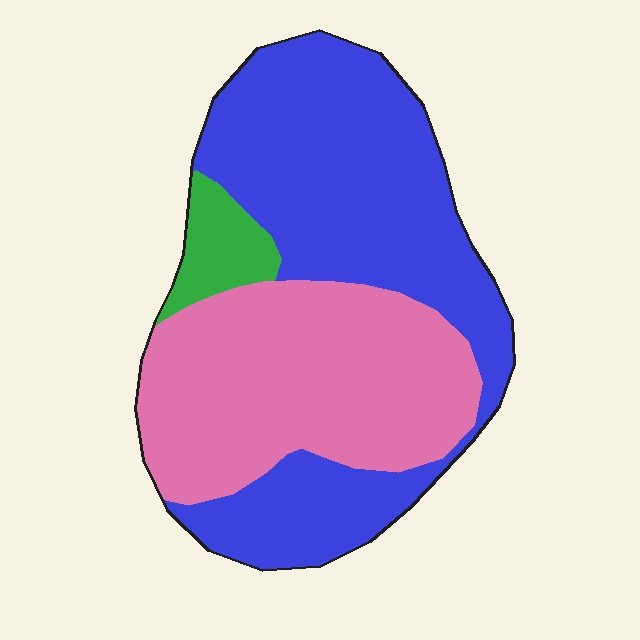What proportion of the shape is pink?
Pink covers roughly 40% of the shape.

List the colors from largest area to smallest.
From largest to smallest: blue, pink, green.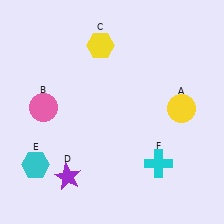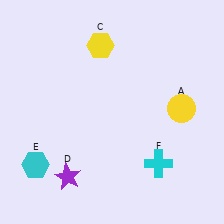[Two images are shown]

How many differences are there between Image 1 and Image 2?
There is 1 difference between the two images.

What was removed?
The pink circle (B) was removed in Image 2.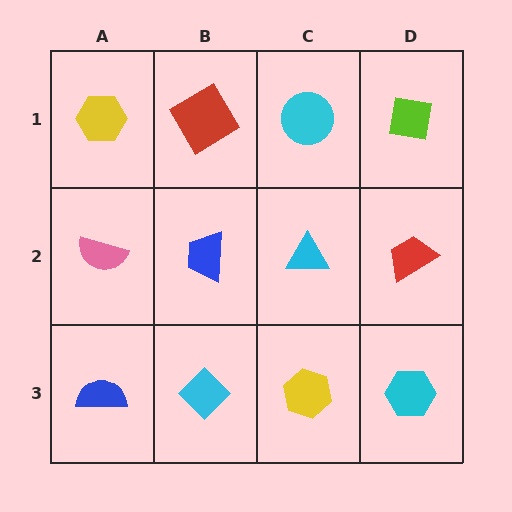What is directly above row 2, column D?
A lime square.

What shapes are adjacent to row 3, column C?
A cyan triangle (row 2, column C), a cyan diamond (row 3, column B), a cyan hexagon (row 3, column D).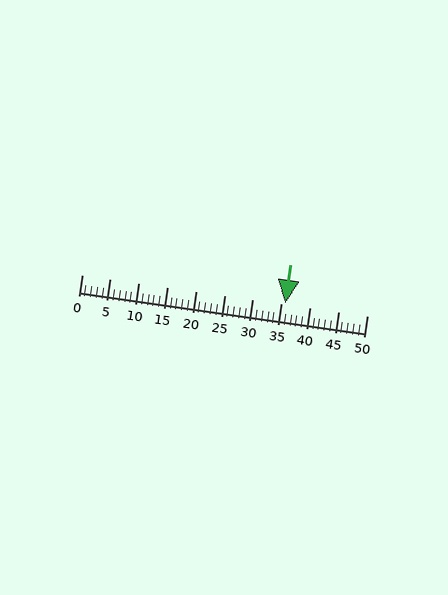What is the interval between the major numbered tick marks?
The major tick marks are spaced 5 units apart.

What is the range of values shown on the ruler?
The ruler shows values from 0 to 50.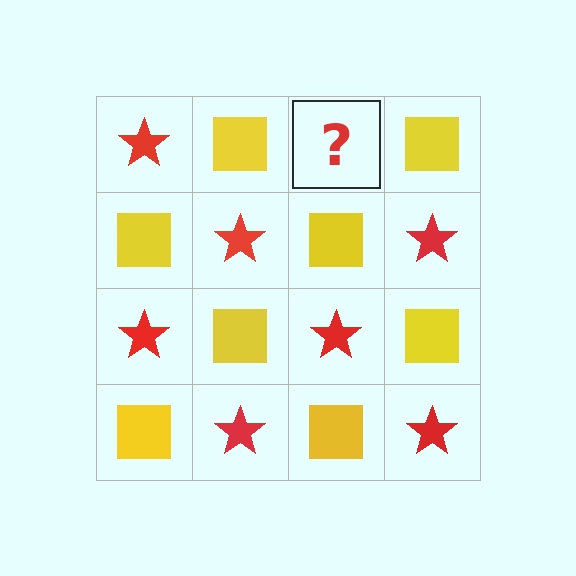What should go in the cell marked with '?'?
The missing cell should contain a red star.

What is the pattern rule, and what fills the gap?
The rule is that it alternates red star and yellow square in a checkerboard pattern. The gap should be filled with a red star.